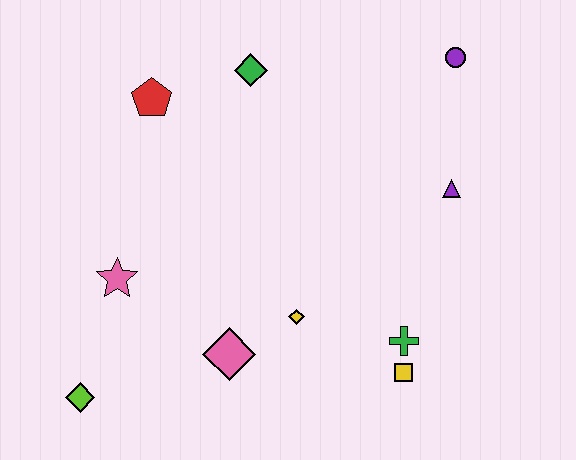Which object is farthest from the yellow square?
The red pentagon is farthest from the yellow square.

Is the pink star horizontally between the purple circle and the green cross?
No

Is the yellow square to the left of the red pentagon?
No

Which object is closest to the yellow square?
The green cross is closest to the yellow square.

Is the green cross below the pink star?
Yes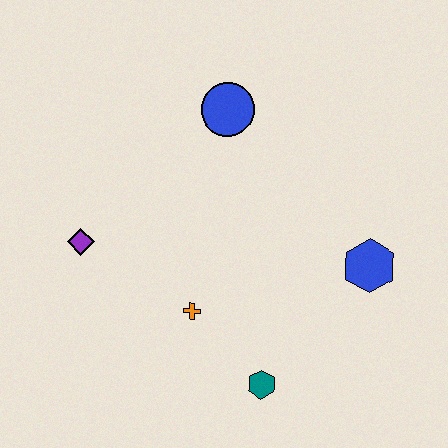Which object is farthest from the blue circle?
The teal hexagon is farthest from the blue circle.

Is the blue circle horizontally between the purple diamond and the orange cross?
No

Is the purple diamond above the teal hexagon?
Yes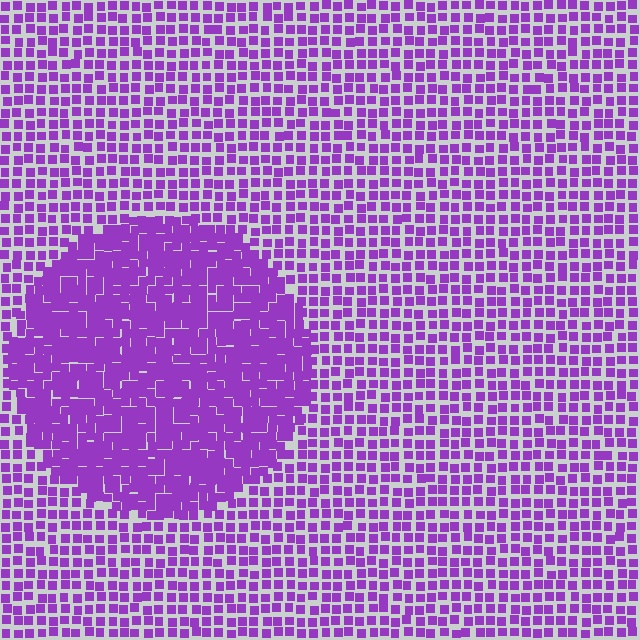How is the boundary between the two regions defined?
The boundary is defined by a change in element density (approximately 1.9x ratio). All elements are the same color, size, and shape.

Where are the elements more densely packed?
The elements are more densely packed inside the circle boundary.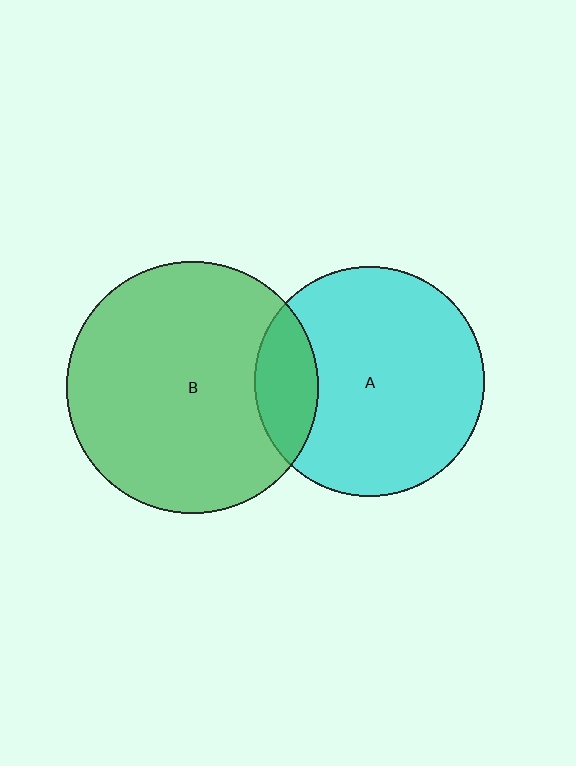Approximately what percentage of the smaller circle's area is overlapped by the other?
Approximately 15%.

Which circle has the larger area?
Circle B (green).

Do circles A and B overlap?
Yes.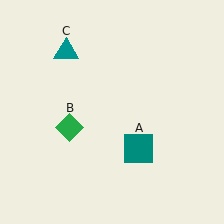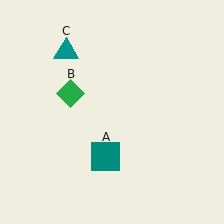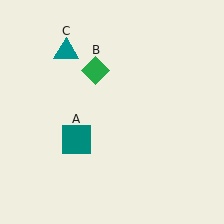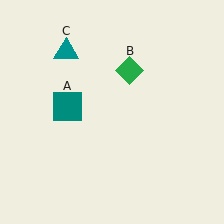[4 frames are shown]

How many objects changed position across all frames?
2 objects changed position: teal square (object A), green diamond (object B).